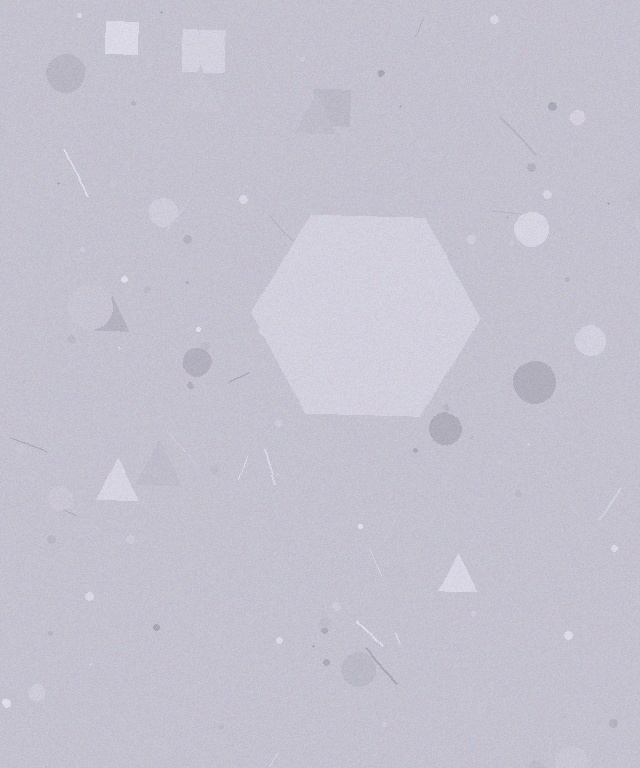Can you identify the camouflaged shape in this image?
The camouflaged shape is a hexagon.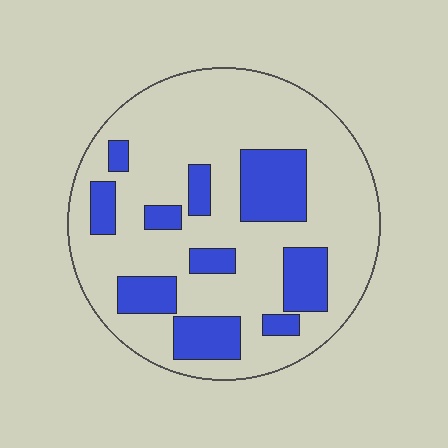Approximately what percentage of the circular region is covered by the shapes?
Approximately 25%.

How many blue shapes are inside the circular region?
10.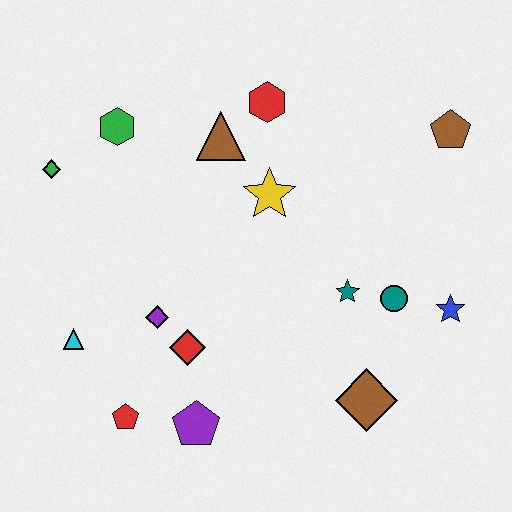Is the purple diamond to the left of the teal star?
Yes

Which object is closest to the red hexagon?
The brown triangle is closest to the red hexagon.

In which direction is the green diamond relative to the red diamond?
The green diamond is above the red diamond.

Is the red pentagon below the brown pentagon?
Yes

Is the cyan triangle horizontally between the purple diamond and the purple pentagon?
No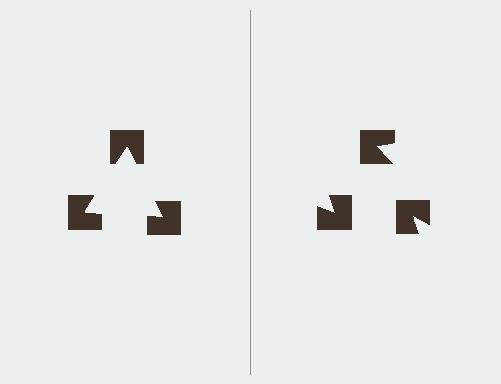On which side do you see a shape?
An illusory triangle appears on the left side. On the right side the wedge cuts are rotated, so no coherent shape forms.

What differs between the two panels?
The notched squares are positioned identically on both sides; only the wedge orientations differ. On the left they align to a triangle; on the right they are misaligned.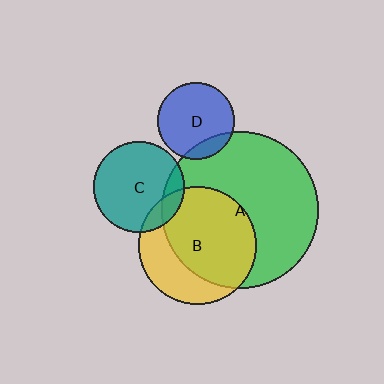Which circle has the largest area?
Circle A (green).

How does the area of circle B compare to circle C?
Approximately 1.7 times.